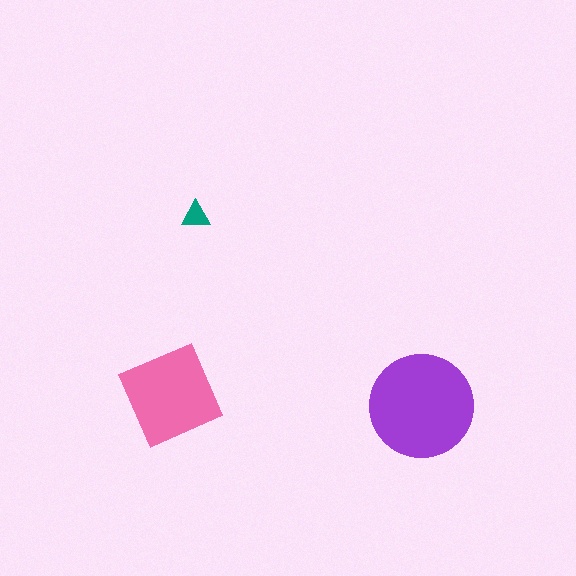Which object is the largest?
The purple circle.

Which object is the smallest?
The teal triangle.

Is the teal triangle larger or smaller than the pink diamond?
Smaller.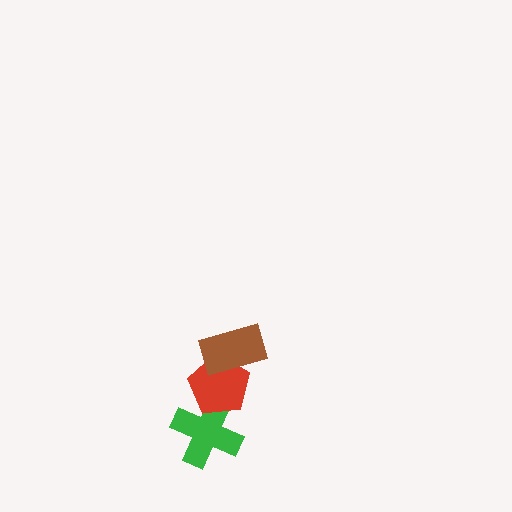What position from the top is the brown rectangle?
The brown rectangle is 1st from the top.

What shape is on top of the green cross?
The red pentagon is on top of the green cross.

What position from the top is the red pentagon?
The red pentagon is 2nd from the top.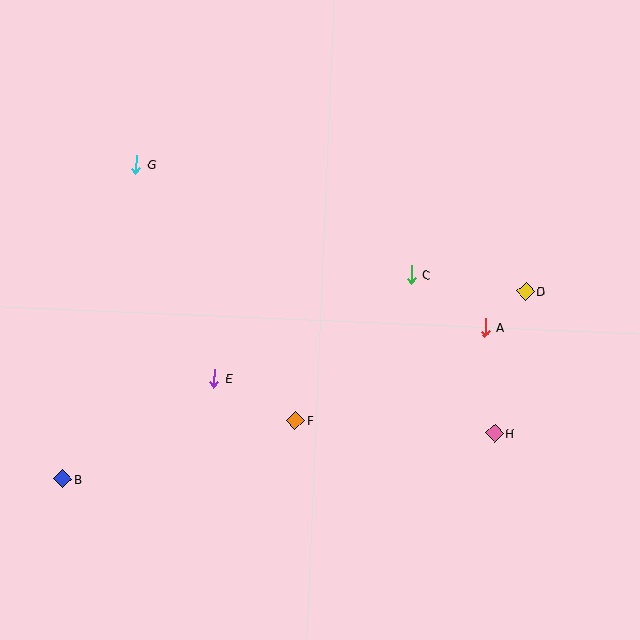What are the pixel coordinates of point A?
Point A is at (485, 327).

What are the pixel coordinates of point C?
Point C is at (411, 275).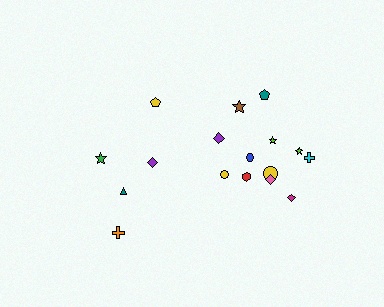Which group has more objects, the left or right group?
The right group.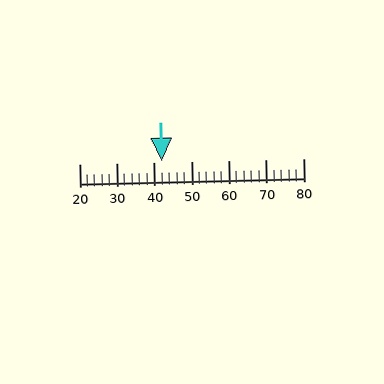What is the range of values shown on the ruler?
The ruler shows values from 20 to 80.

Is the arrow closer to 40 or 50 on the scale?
The arrow is closer to 40.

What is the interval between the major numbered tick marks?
The major tick marks are spaced 10 units apart.